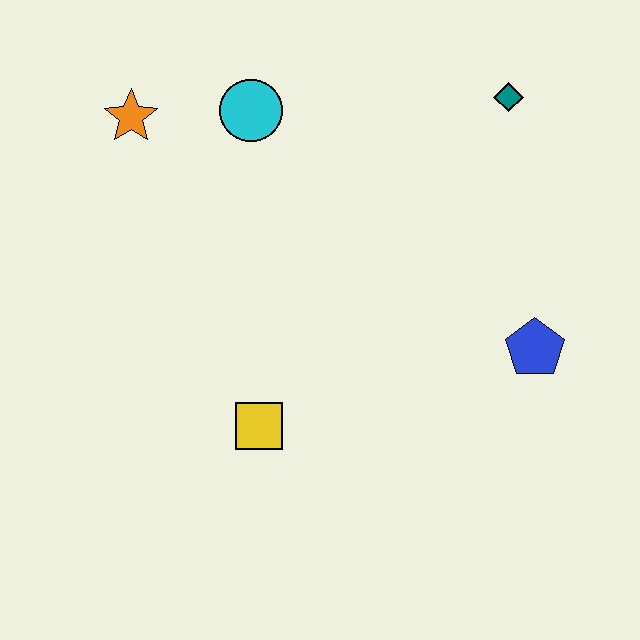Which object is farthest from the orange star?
The blue pentagon is farthest from the orange star.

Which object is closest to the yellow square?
The blue pentagon is closest to the yellow square.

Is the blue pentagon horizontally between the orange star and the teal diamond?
No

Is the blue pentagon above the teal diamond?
No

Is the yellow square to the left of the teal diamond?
Yes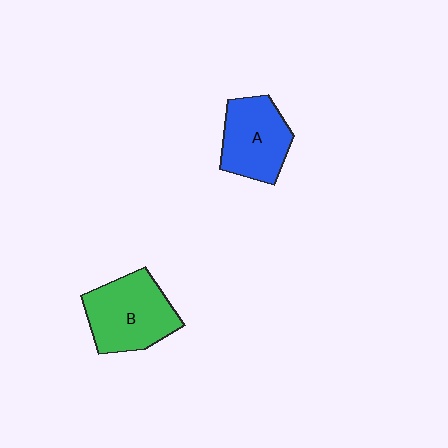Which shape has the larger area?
Shape B (green).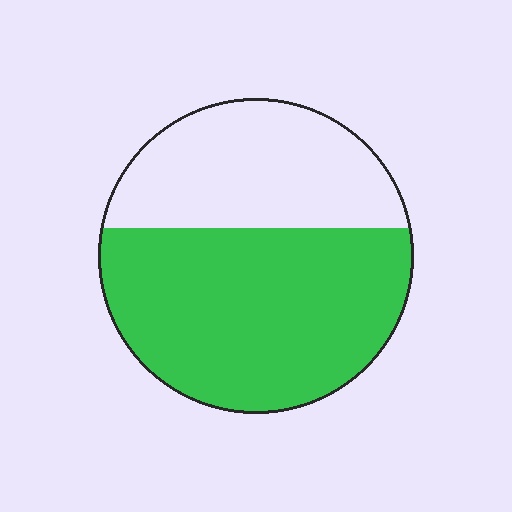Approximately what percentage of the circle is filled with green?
Approximately 60%.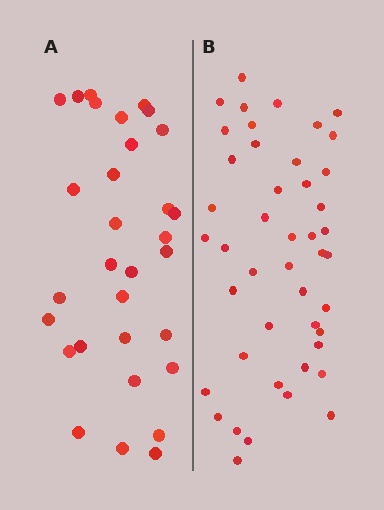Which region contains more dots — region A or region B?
Region B (the right region) has more dots.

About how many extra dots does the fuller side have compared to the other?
Region B has approximately 15 more dots than region A.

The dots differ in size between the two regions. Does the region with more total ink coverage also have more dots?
No. Region A has more total ink coverage because its dots are larger, but region B actually contains more individual dots. Total area can be misleading — the number of items is what matters here.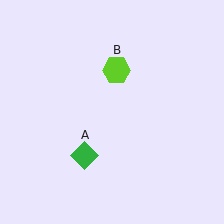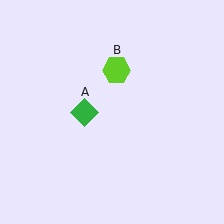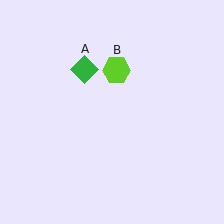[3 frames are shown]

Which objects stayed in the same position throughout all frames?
Lime hexagon (object B) remained stationary.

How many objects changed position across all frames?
1 object changed position: green diamond (object A).